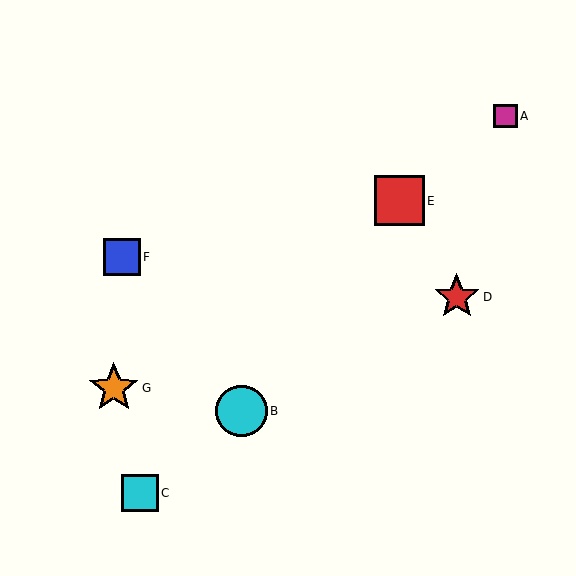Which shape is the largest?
The cyan circle (labeled B) is the largest.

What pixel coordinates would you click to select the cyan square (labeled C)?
Click at (140, 493) to select the cyan square C.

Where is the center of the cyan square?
The center of the cyan square is at (140, 493).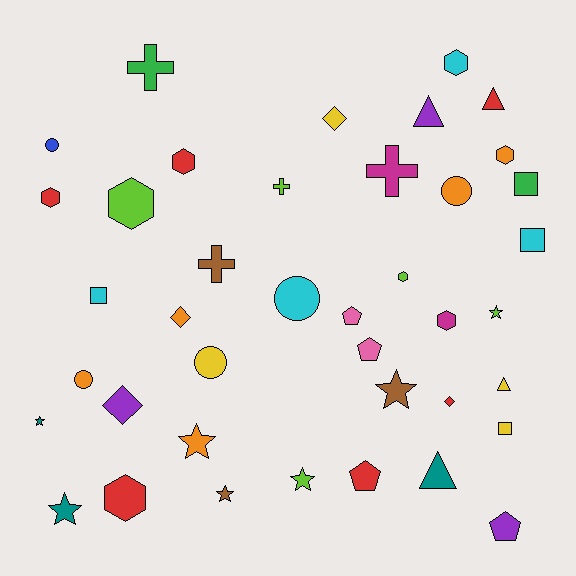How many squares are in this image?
There are 4 squares.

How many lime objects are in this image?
There are 5 lime objects.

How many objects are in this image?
There are 40 objects.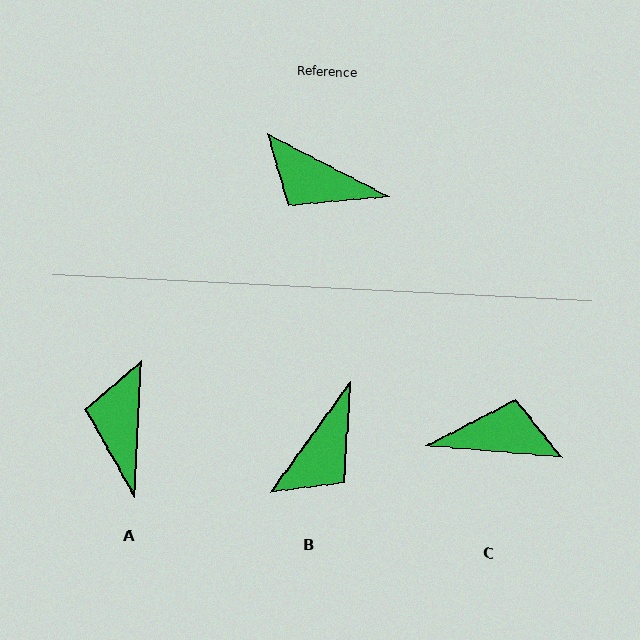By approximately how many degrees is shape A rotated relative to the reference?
Approximately 66 degrees clockwise.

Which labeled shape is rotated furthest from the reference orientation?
C, about 158 degrees away.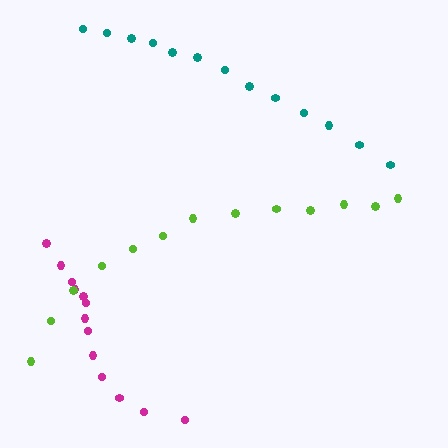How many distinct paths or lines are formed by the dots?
There are 3 distinct paths.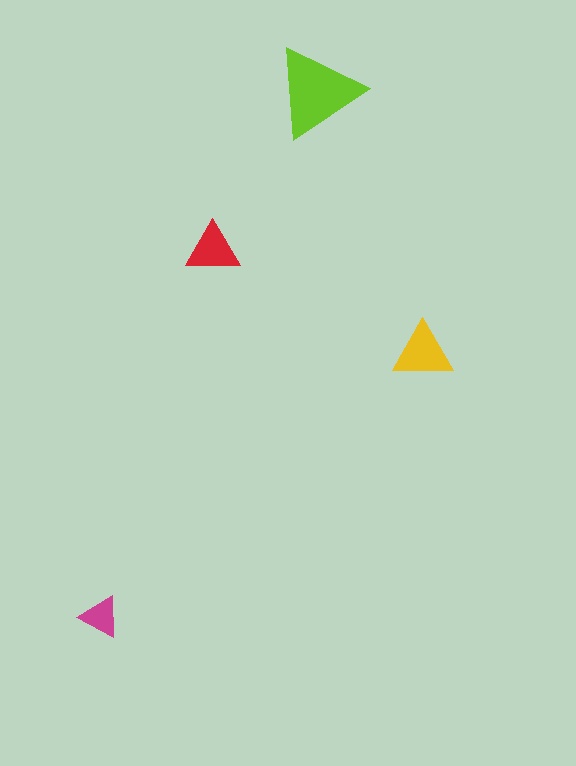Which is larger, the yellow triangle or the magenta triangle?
The yellow one.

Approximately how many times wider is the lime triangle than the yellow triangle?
About 1.5 times wider.